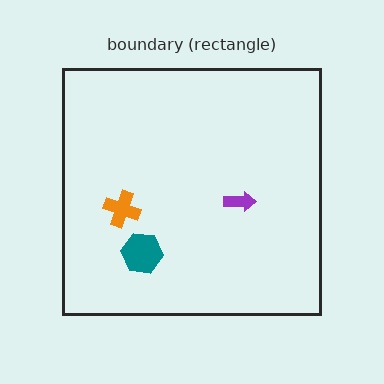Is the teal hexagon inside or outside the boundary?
Inside.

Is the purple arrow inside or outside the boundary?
Inside.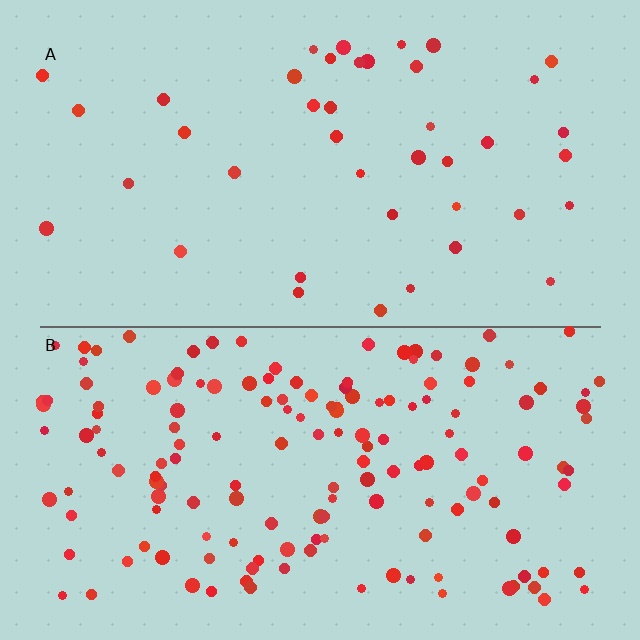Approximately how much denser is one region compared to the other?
Approximately 3.8× — region B over region A.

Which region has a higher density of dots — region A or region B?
B (the bottom).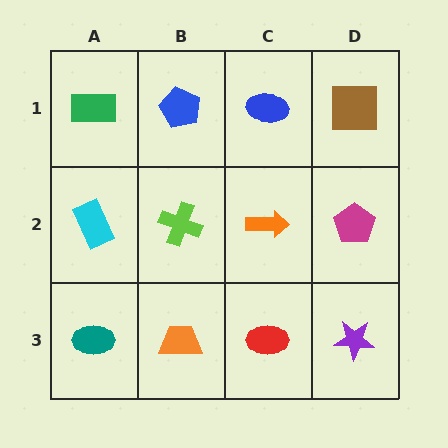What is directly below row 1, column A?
A cyan rectangle.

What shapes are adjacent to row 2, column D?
A brown square (row 1, column D), a purple star (row 3, column D), an orange arrow (row 2, column C).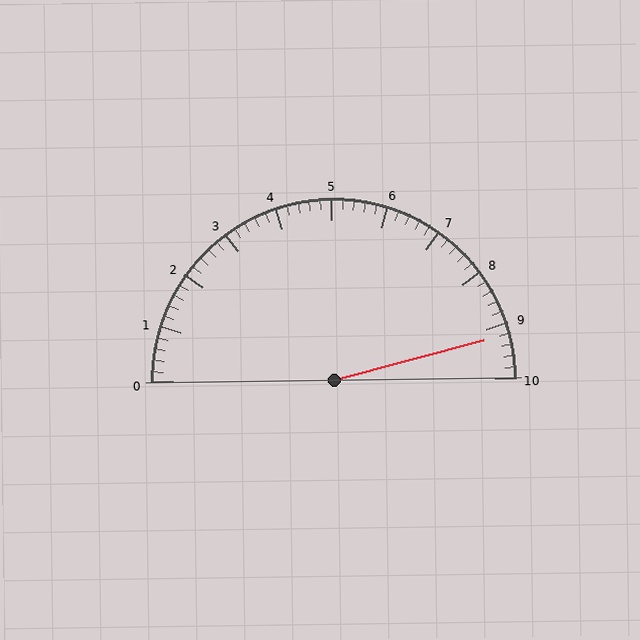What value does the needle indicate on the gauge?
The needle indicates approximately 9.2.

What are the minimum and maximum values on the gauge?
The gauge ranges from 0 to 10.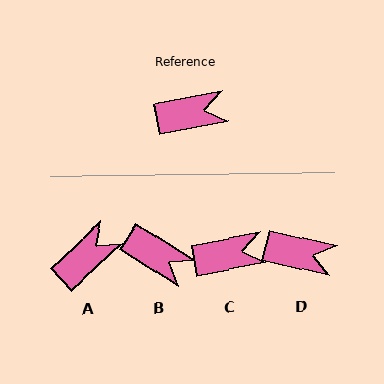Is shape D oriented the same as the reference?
No, it is off by about 23 degrees.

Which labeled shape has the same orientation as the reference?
C.